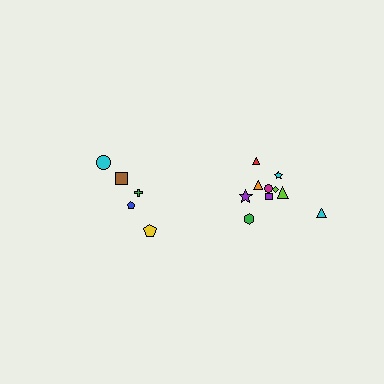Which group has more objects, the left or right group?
The right group.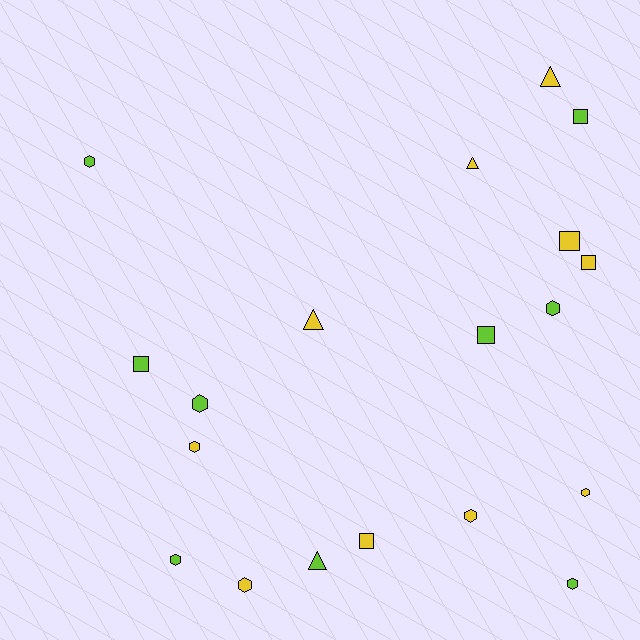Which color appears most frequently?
Yellow, with 10 objects.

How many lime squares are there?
There are 3 lime squares.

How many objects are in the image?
There are 19 objects.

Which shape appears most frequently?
Hexagon, with 9 objects.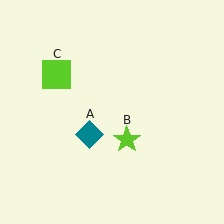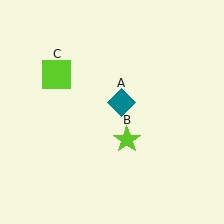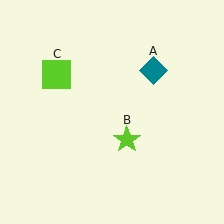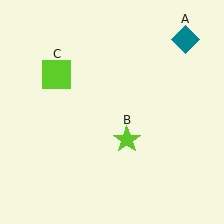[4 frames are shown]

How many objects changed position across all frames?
1 object changed position: teal diamond (object A).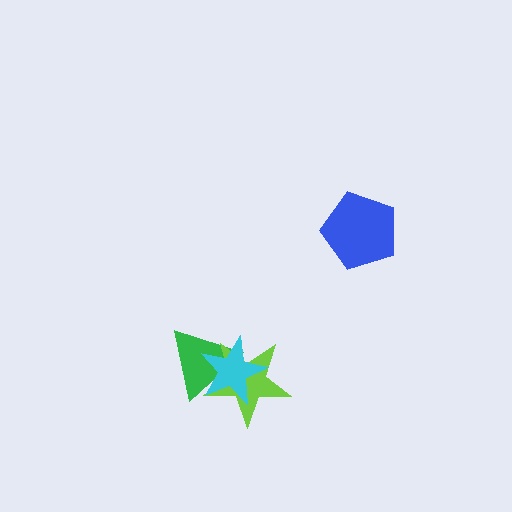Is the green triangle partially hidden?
Yes, it is partially covered by another shape.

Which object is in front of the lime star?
The cyan star is in front of the lime star.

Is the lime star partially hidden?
Yes, it is partially covered by another shape.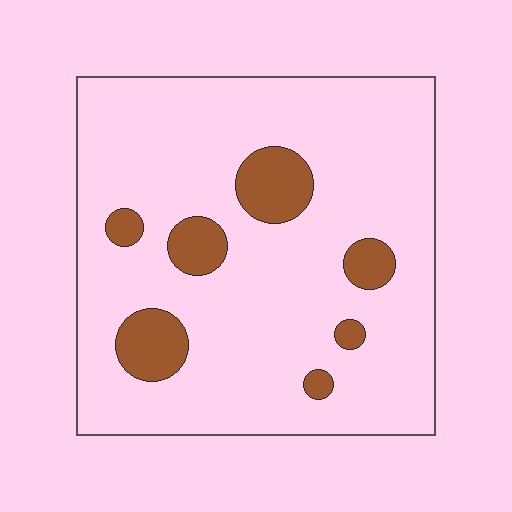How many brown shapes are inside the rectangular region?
7.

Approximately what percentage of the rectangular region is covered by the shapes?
Approximately 15%.